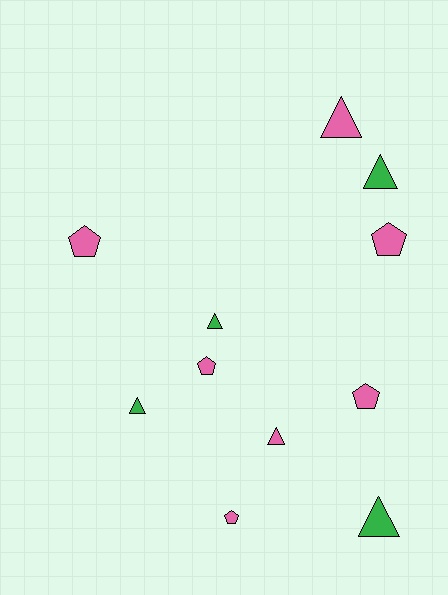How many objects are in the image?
There are 11 objects.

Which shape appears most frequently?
Triangle, with 6 objects.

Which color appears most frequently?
Pink, with 7 objects.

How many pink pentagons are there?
There are 5 pink pentagons.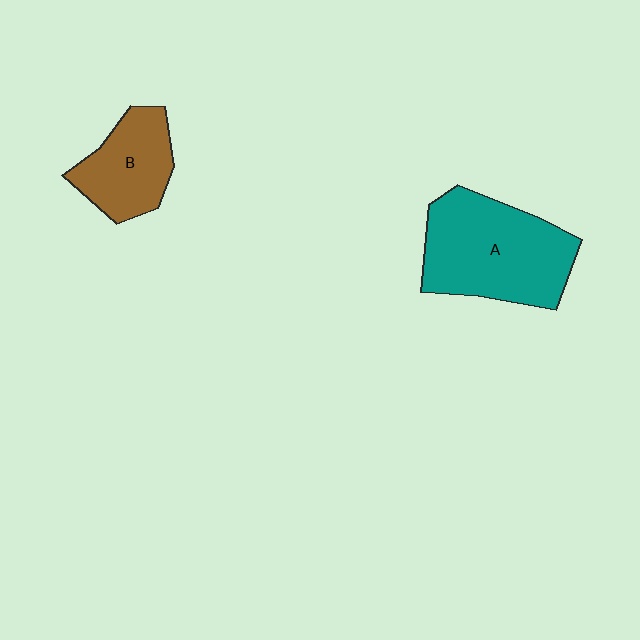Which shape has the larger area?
Shape A (teal).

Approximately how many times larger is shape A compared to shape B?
Approximately 1.7 times.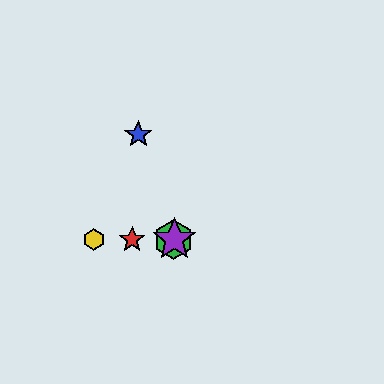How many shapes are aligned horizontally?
4 shapes (the red star, the green hexagon, the yellow hexagon, the purple star) are aligned horizontally.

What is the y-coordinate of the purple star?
The purple star is at y≈239.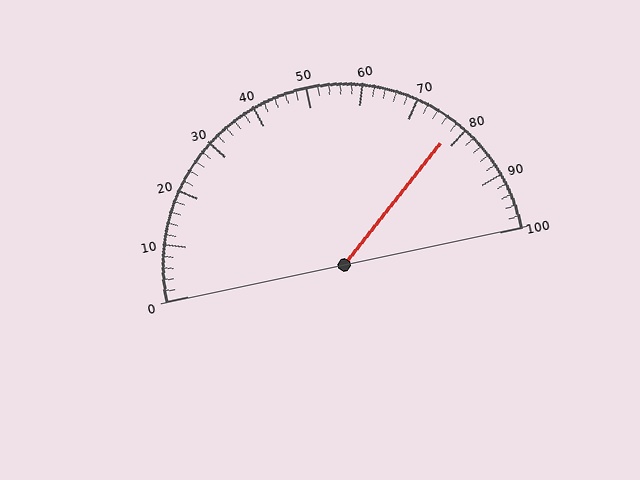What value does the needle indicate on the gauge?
The needle indicates approximately 78.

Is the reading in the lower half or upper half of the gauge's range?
The reading is in the upper half of the range (0 to 100).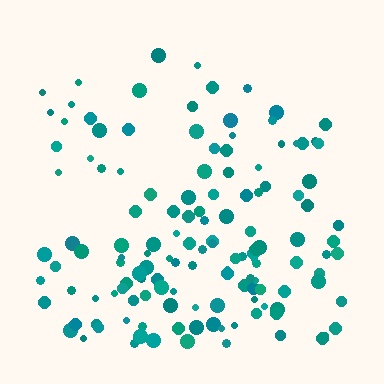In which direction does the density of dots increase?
From top to bottom, with the bottom side densest.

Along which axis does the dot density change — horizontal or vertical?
Vertical.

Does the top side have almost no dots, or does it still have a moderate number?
Still a moderate number, just noticeably fewer than the bottom.